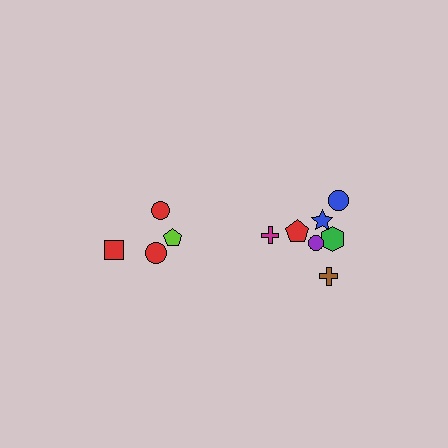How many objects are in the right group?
There are 7 objects.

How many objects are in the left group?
There are 4 objects.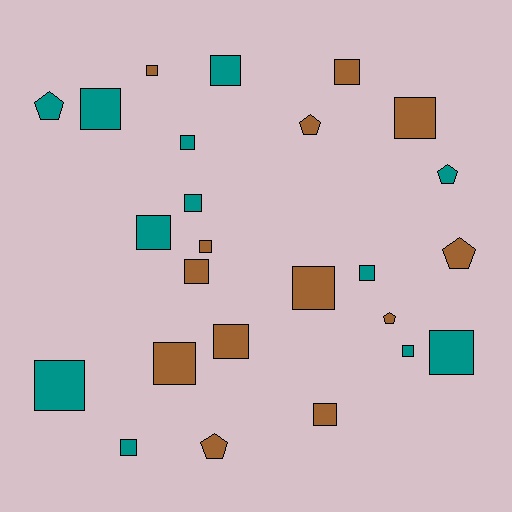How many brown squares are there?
There are 9 brown squares.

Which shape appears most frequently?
Square, with 19 objects.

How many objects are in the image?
There are 25 objects.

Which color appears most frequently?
Brown, with 13 objects.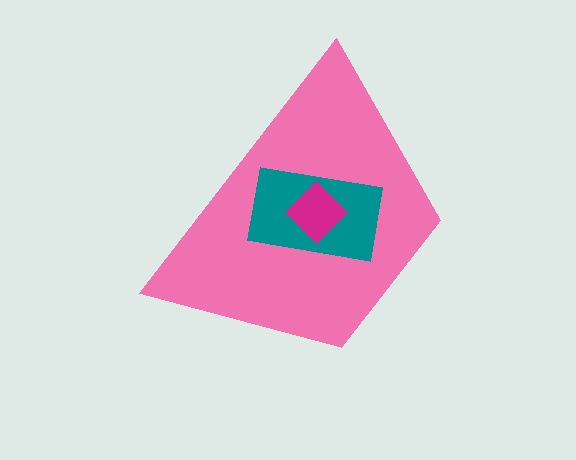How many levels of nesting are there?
3.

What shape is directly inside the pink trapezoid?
The teal rectangle.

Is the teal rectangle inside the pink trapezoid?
Yes.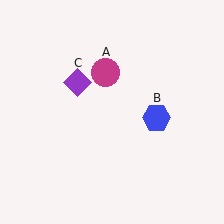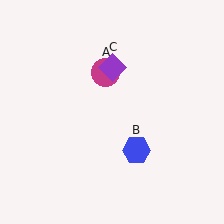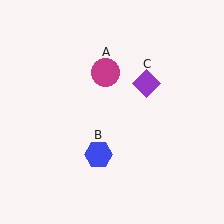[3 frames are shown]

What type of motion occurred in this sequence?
The blue hexagon (object B), purple diamond (object C) rotated clockwise around the center of the scene.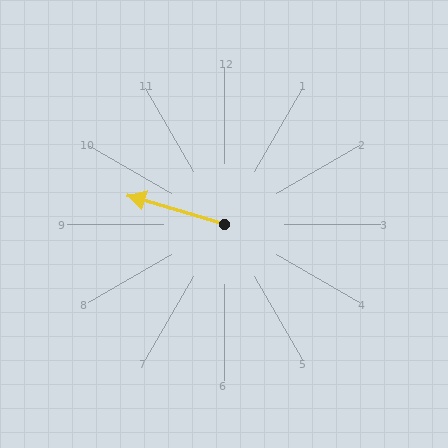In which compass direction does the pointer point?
West.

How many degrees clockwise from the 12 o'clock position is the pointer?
Approximately 287 degrees.